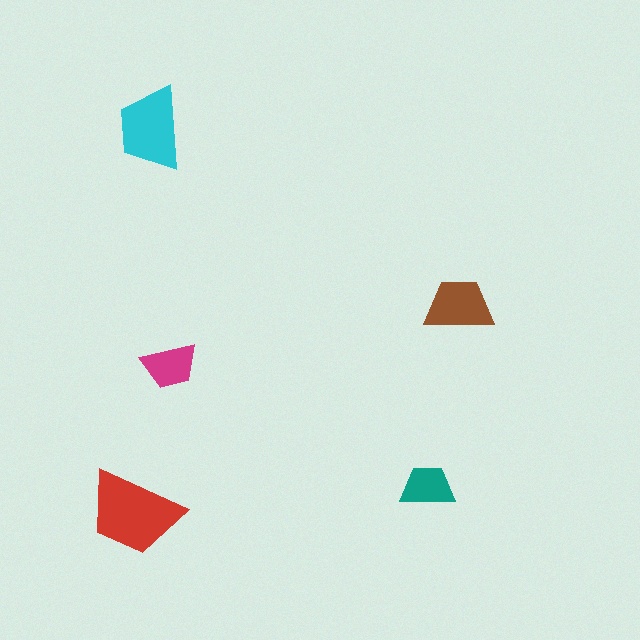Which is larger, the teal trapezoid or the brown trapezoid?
The brown one.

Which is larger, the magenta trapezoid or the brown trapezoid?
The brown one.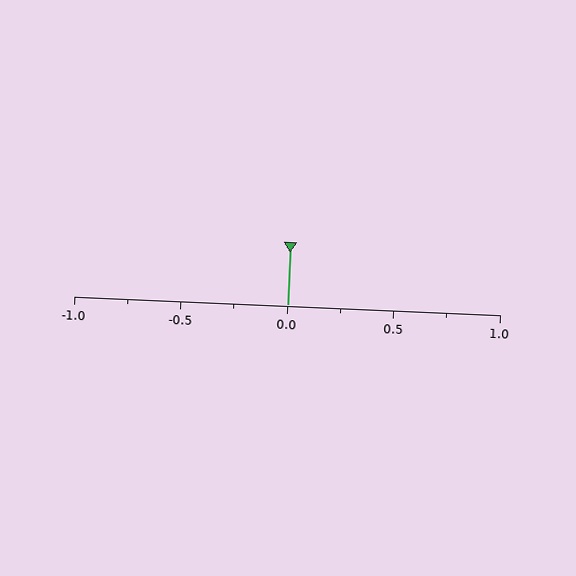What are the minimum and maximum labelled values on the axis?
The axis runs from -1.0 to 1.0.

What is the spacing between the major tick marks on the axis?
The major ticks are spaced 0.5 apart.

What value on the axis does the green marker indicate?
The marker indicates approximately 0.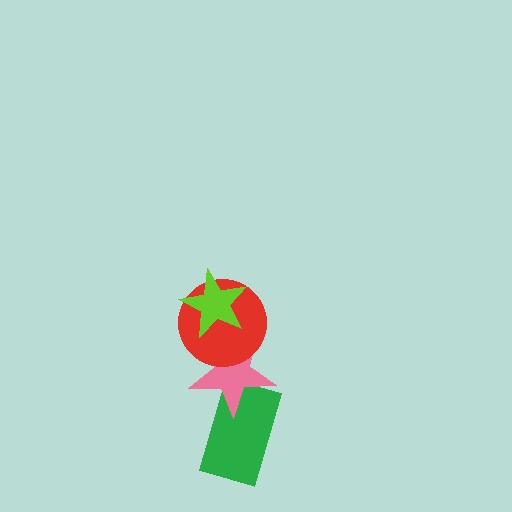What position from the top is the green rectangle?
The green rectangle is 4th from the top.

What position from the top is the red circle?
The red circle is 2nd from the top.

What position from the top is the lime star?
The lime star is 1st from the top.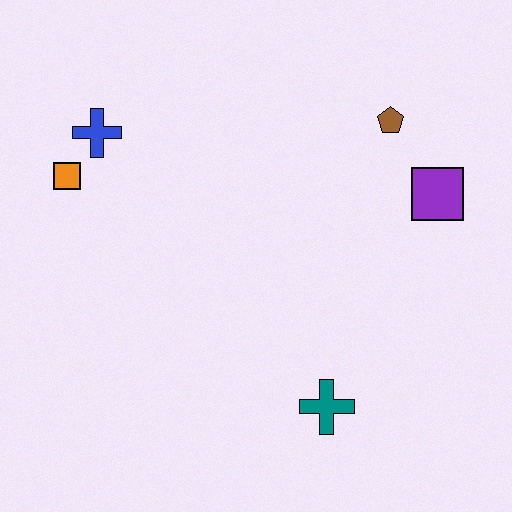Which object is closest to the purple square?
The brown pentagon is closest to the purple square.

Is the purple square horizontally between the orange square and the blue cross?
No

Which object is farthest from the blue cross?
The teal cross is farthest from the blue cross.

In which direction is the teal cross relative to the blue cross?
The teal cross is below the blue cross.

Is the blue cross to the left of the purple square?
Yes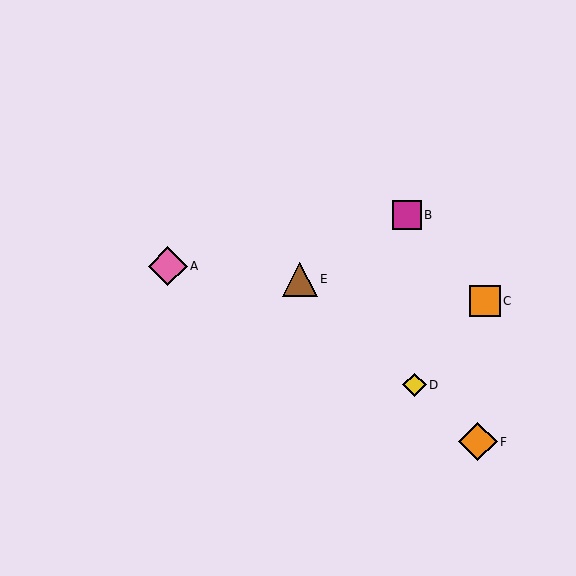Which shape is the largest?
The orange diamond (labeled F) is the largest.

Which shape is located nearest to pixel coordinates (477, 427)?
The orange diamond (labeled F) at (478, 442) is nearest to that location.